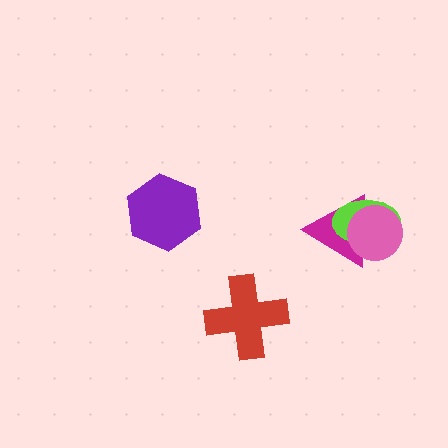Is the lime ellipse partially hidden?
Yes, it is partially covered by another shape.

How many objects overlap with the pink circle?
2 objects overlap with the pink circle.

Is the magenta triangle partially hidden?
Yes, it is partially covered by another shape.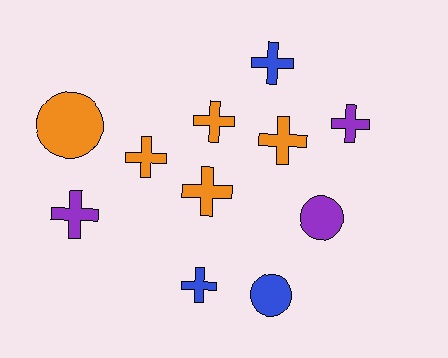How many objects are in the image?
There are 11 objects.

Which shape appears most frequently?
Cross, with 8 objects.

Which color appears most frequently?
Orange, with 5 objects.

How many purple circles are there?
There is 1 purple circle.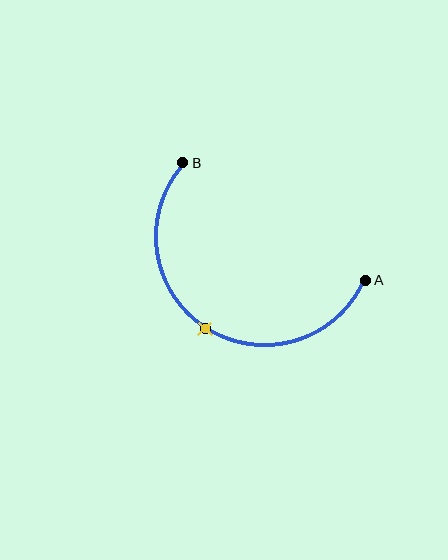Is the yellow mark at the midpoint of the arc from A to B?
Yes. The yellow mark lies on the arc at equal arc-length from both A and B — it is the arc midpoint.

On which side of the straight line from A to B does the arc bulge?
The arc bulges below the straight line connecting A and B.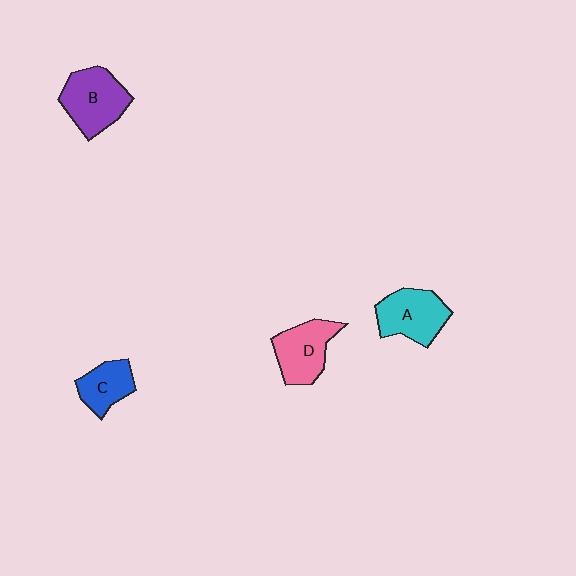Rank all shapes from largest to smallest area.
From largest to smallest: B (purple), A (cyan), D (pink), C (blue).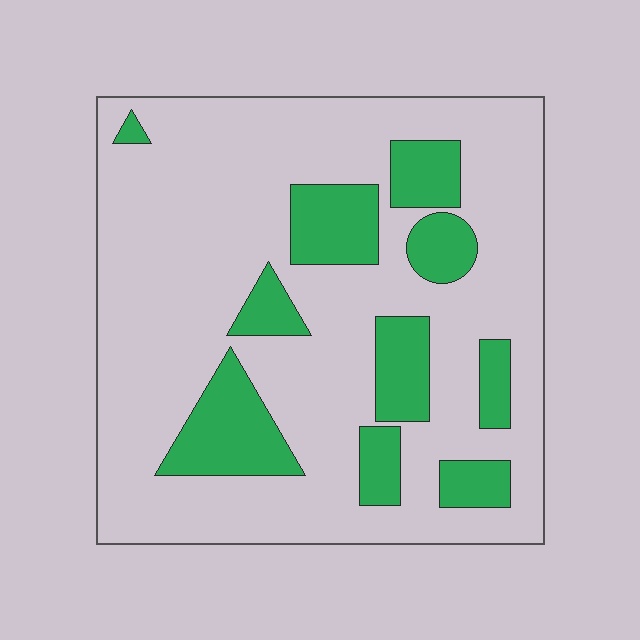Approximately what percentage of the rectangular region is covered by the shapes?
Approximately 25%.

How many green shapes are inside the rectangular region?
10.